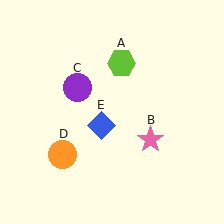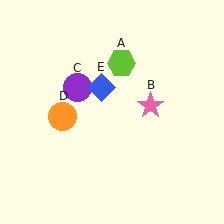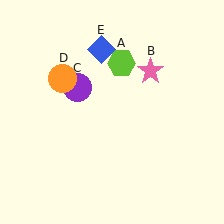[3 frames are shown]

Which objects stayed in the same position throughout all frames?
Lime hexagon (object A) and purple circle (object C) remained stationary.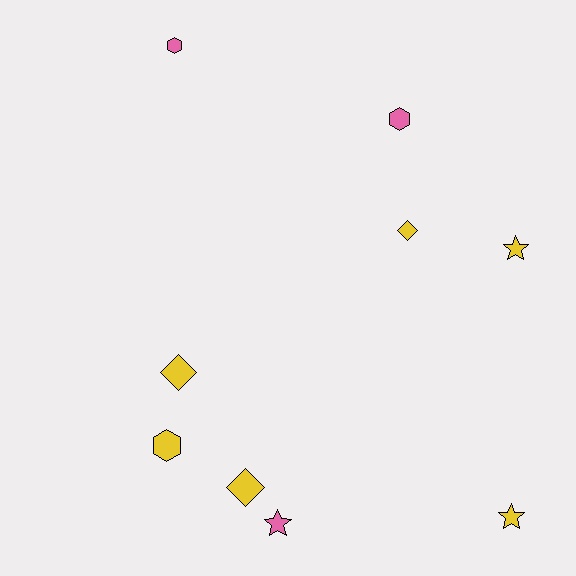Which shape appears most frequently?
Star, with 3 objects.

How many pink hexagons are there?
There are 2 pink hexagons.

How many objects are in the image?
There are 9 objects.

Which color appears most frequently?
Yellow, with 6 objects.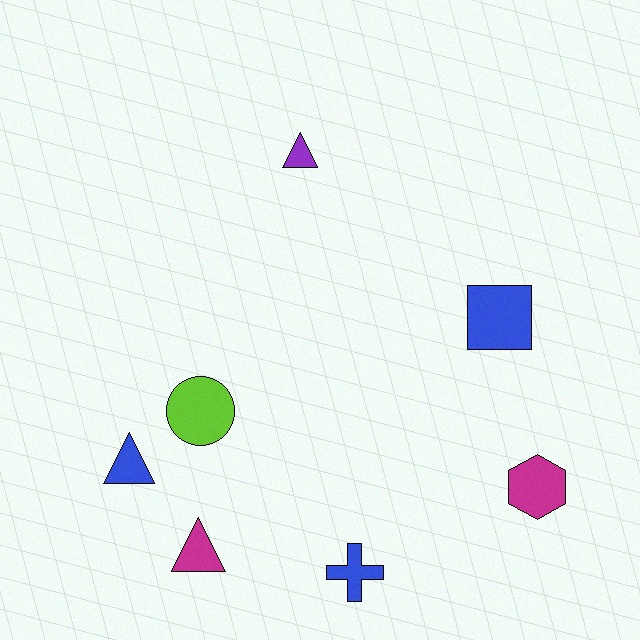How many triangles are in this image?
There are 3 triangles.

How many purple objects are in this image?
There is 1 purple object.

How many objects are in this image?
There are 7 objects.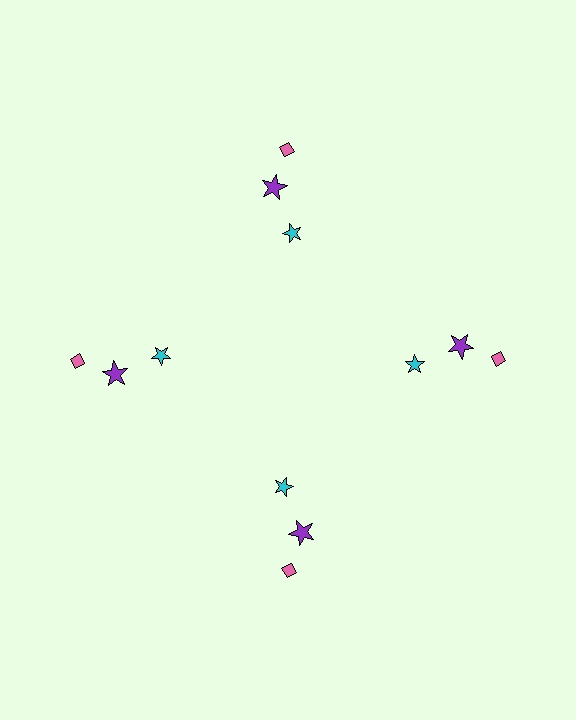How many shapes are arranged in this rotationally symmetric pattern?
There are 12 shapes, arranged in 4 groups of 3.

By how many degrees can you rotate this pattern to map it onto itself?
The pattern maps onto itself every 90 degrees of rotation.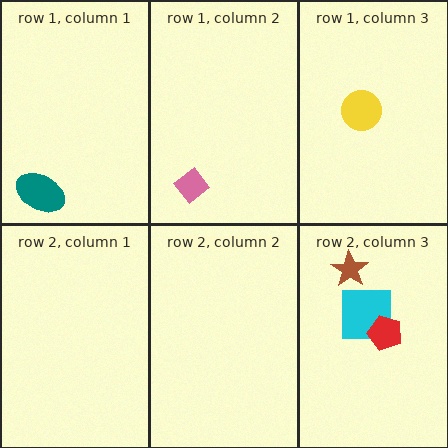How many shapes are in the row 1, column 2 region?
1.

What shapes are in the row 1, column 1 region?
The teal ellipse.